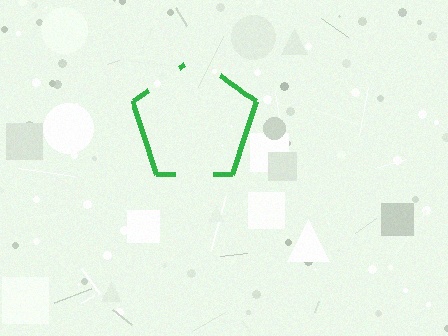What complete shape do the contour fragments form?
The contour fragments form a pentagon.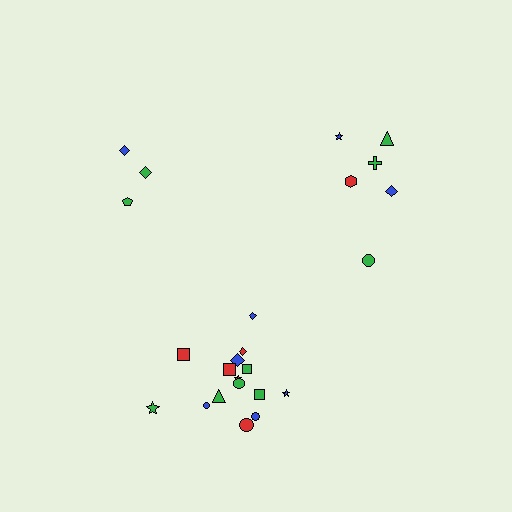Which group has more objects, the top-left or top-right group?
The top-right group.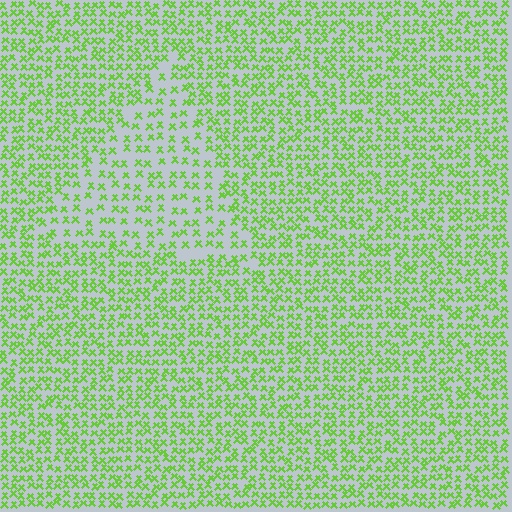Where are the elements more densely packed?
The elements are more densely packed outside the triangle boundary.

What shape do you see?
I see a triangle.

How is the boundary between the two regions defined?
The boundary is defined by a change in element density (approximately 1.8x ratio). All elements are the same color, size, and shape.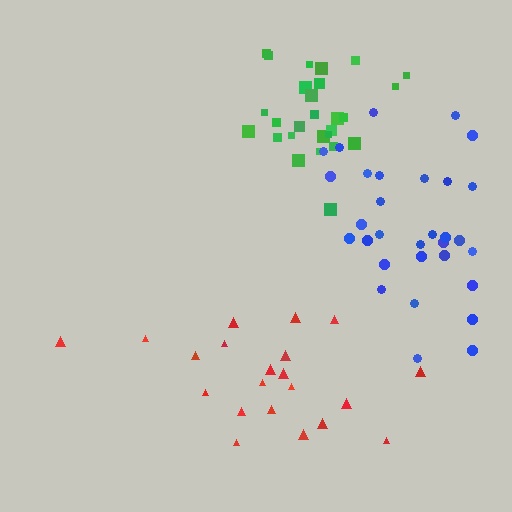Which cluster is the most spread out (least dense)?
Red.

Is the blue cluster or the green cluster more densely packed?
Green.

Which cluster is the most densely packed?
Green.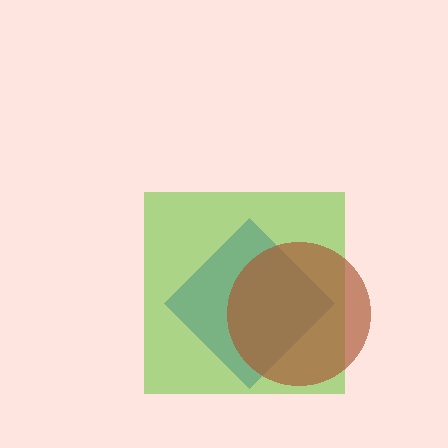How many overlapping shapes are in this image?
There are 3 overlapping shapes in the image.